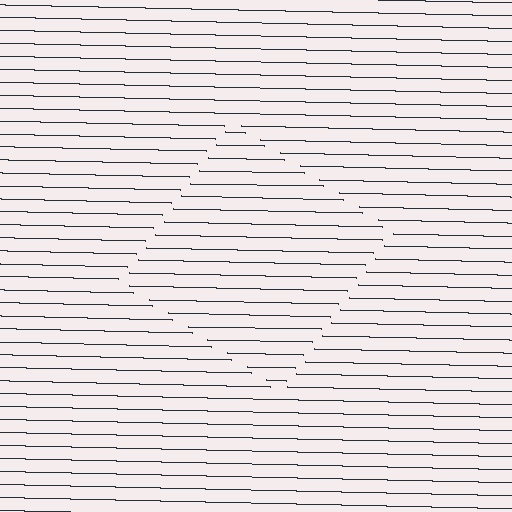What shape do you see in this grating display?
An illusory square. The interior of the shape contains the same grating, shifted by half a period — the contour is defined by the phase discontinuity where line-ends from the inner and outer gratings abut.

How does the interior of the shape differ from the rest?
The interior of the shape contains the same grating, shifted by half a period — the contour is defined by the phase discontinuity where line-ends from the inner and outer gratings abut.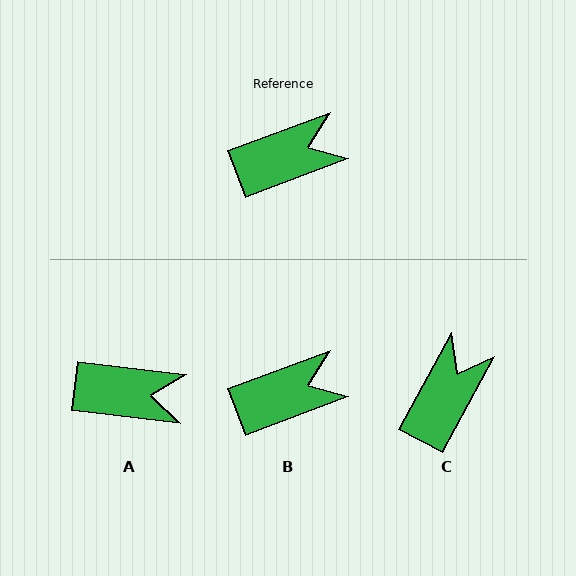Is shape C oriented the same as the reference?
No, it is off by about 41 degrees.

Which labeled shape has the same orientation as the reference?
B.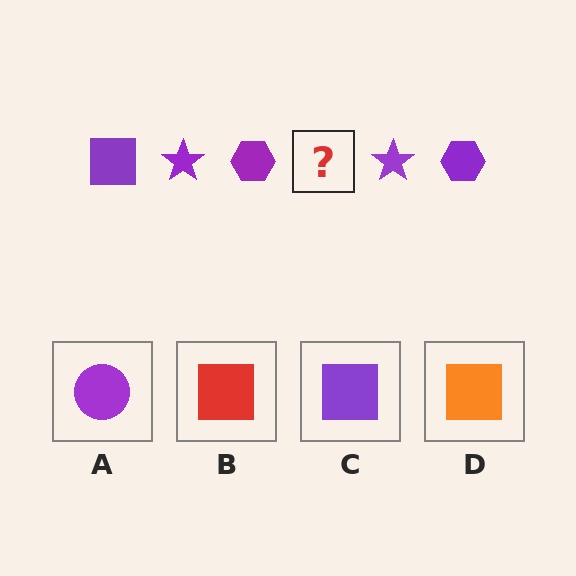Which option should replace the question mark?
Option C.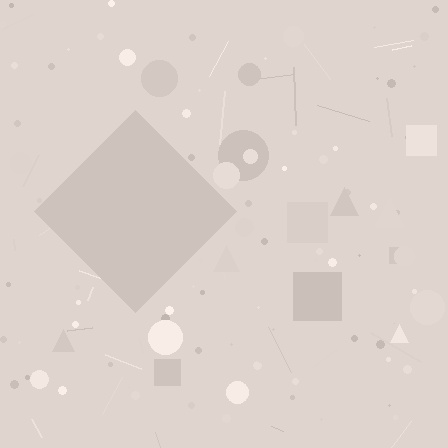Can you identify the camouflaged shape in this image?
The camouflaged shape is a diamond.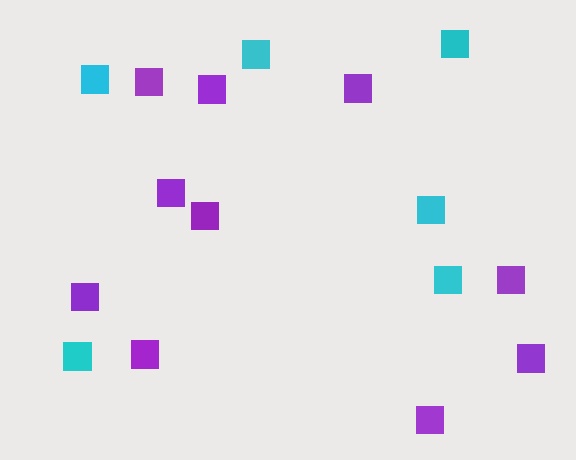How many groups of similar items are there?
There are 2 groups: one group of cyan squares (6) and one group of purple squares (10).